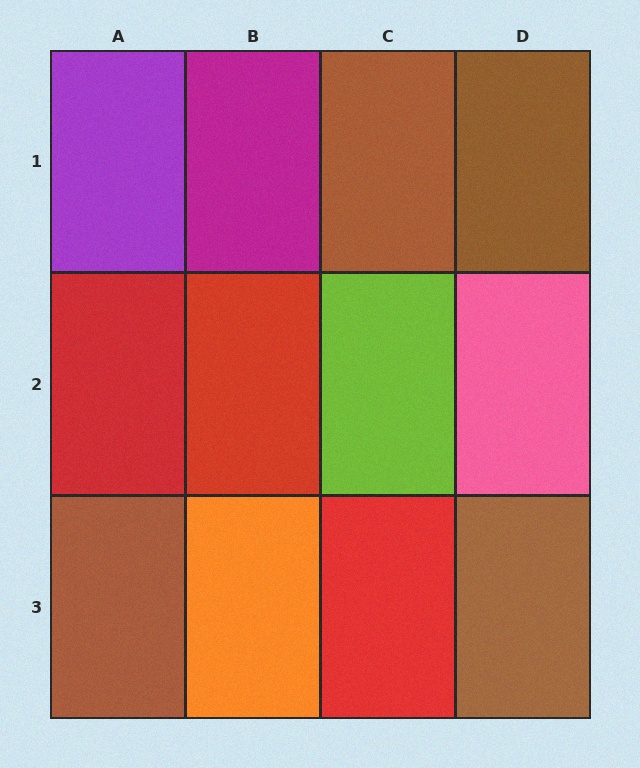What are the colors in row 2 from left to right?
Red, red, lime, pink.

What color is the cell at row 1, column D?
Brown.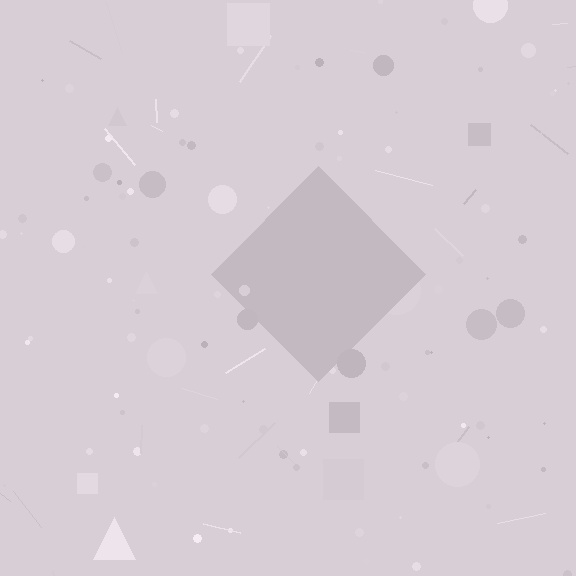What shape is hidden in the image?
A diamond is hidden in the image.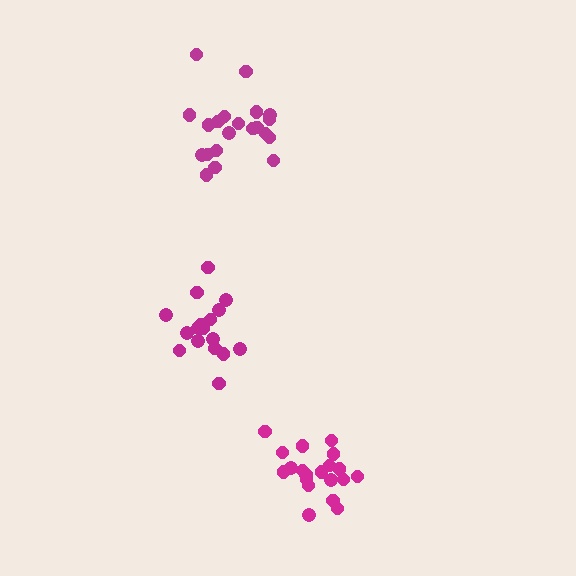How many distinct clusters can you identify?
There are 3 distinct clusters.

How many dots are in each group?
Group 1: 20 dots, Group 2: 21 dots, Group 3: 17 dots (58 total).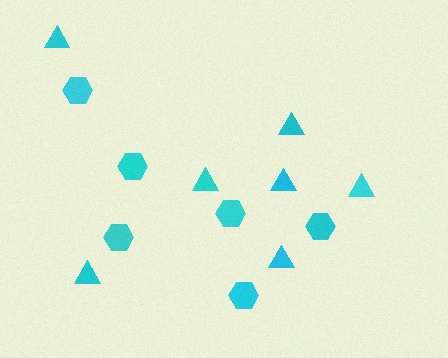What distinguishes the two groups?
There are 2 groups: one group of hexagons (6) and one group of triangles (7).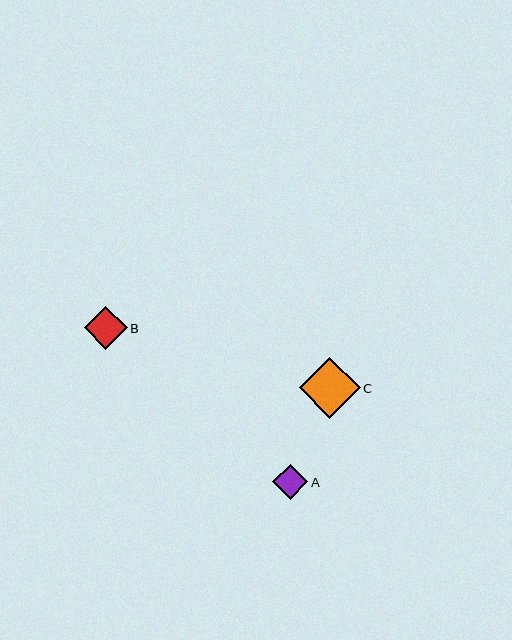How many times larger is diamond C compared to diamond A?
Diamond C is approximately 1.7 times the size of diamond A.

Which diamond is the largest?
Diamond C is the largest with a size of approximately 61 pixels.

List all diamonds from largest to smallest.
From largest to smallest: C, B, A.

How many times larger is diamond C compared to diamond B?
Diamond C is approximately 1.4 times the size of diamond B.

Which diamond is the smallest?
Diamond A is the smallest with a size of approximately 35 pixels.